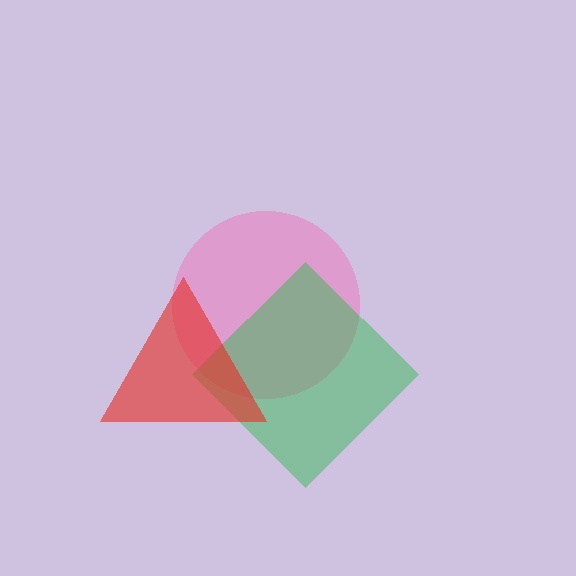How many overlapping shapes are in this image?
There are 3 overlapping shapes in the image.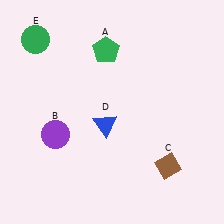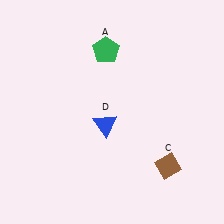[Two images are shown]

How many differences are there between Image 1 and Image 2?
There are 2 differences between the two images.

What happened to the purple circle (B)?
The purple circle (B) was removed in Image 2. It was in the bottom-left area of Image 1.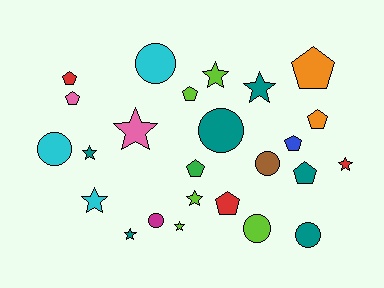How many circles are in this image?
There are 7 circles.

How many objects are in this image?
There are 25 objects.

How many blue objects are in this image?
There is 1 blue object.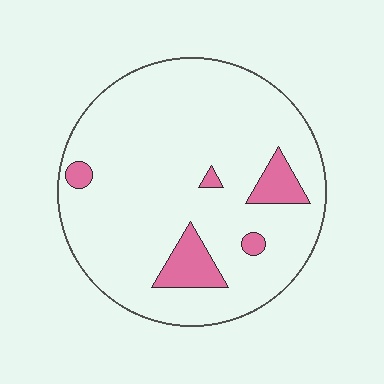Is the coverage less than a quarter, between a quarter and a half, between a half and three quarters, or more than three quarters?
Less than a quarter.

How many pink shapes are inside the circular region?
5.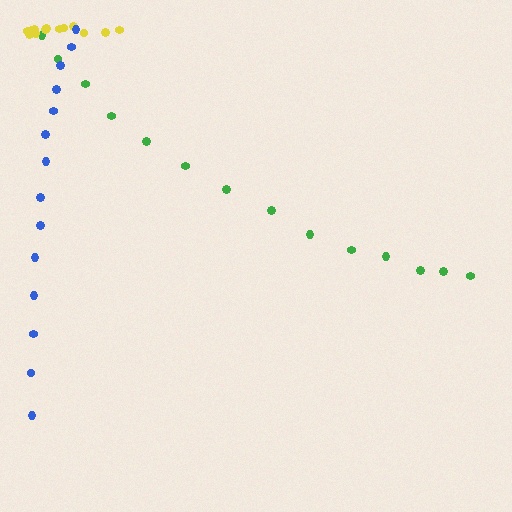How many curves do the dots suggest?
There are 3 distinct paths.